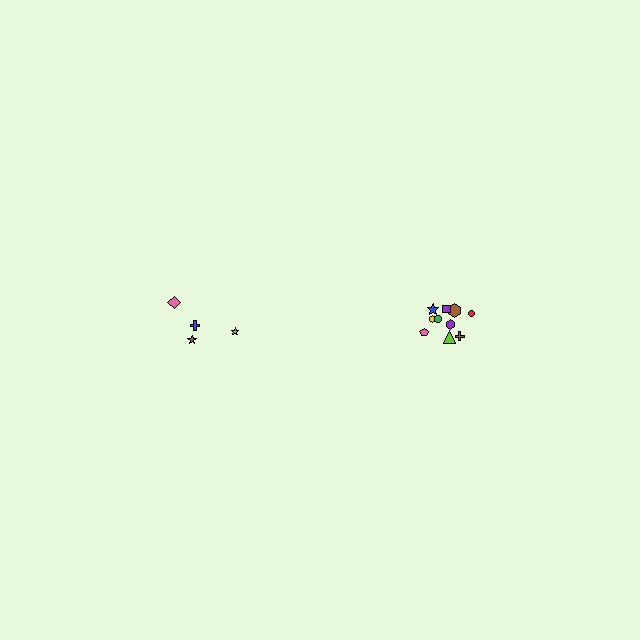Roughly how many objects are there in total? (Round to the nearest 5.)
Roughly 15 objects in total.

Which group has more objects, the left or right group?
The right group.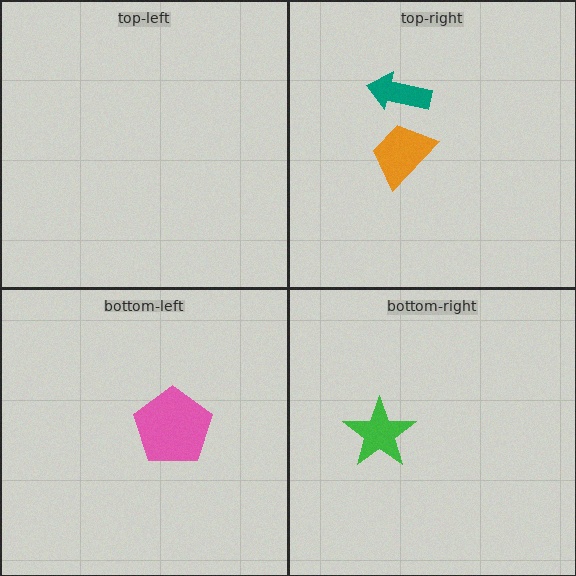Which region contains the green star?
The bottom-right region.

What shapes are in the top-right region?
The orange trapezoid, the teal arrow.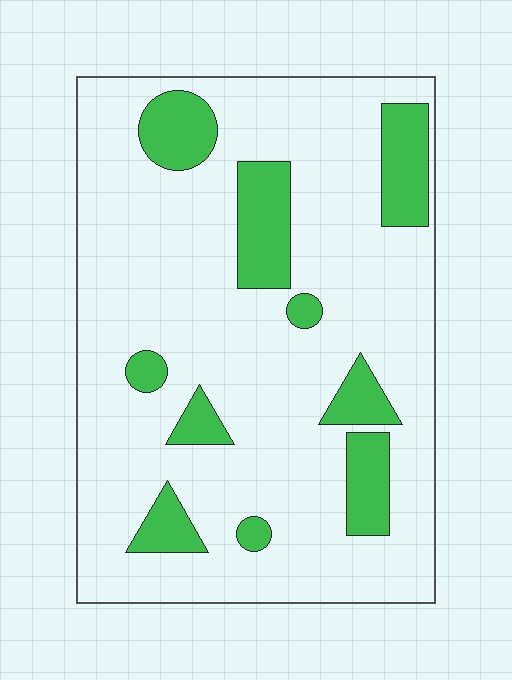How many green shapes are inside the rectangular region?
10.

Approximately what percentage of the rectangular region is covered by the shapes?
Approximately 20%.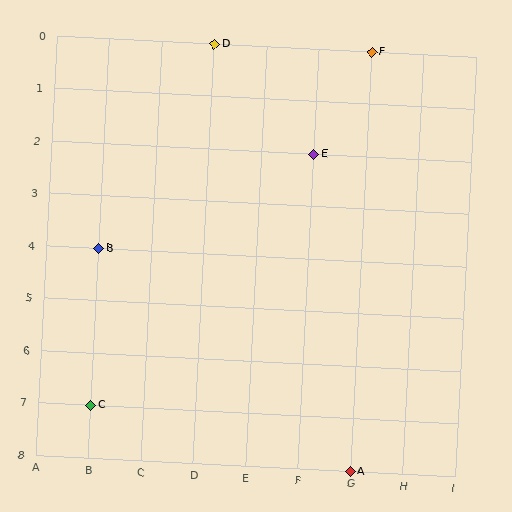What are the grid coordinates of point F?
Point F is at grid coordinates (G, 0).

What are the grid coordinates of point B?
Point B is at grid coordinates (B, 4).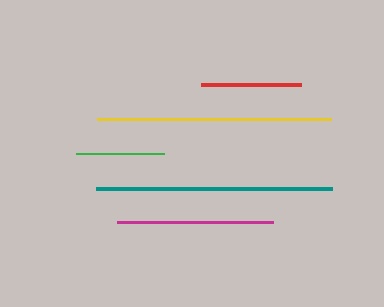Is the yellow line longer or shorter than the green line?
The yellow line is longer than the green line.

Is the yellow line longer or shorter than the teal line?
The teal line is longer than the yellow line.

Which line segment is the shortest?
The green line is the shortest at approximately 88 pixels.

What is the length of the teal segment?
The teal segment is approximately 237 pixels long.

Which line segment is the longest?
The teal line is the longest at approximately 237 pixels.